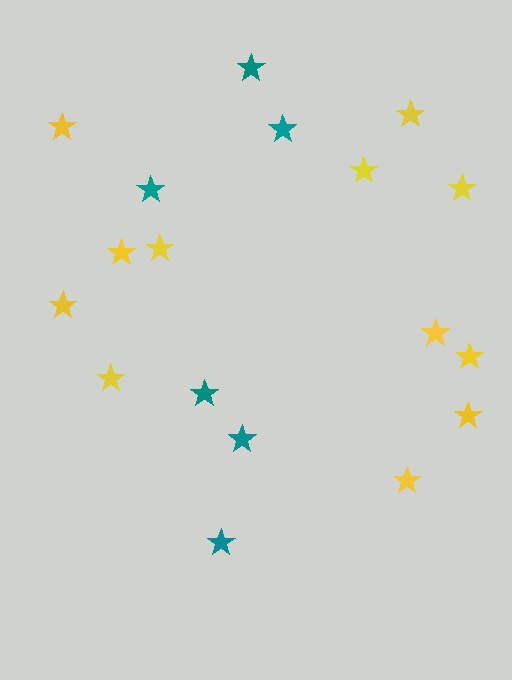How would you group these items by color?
There are 2 groups: one group of yellow stars (12) and one group of teal stars (6).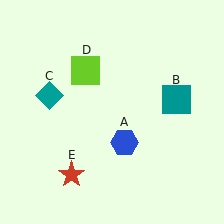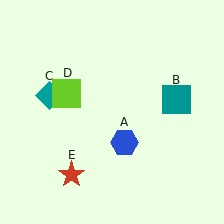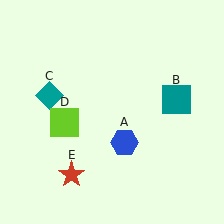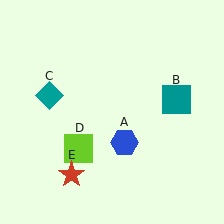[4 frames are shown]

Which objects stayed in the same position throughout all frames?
Blue hexagon (object A) and teal square (object B) and teal diamond (object C) and red star (object E) remained stationary.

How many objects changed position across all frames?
1 object changed position: lime square (object D).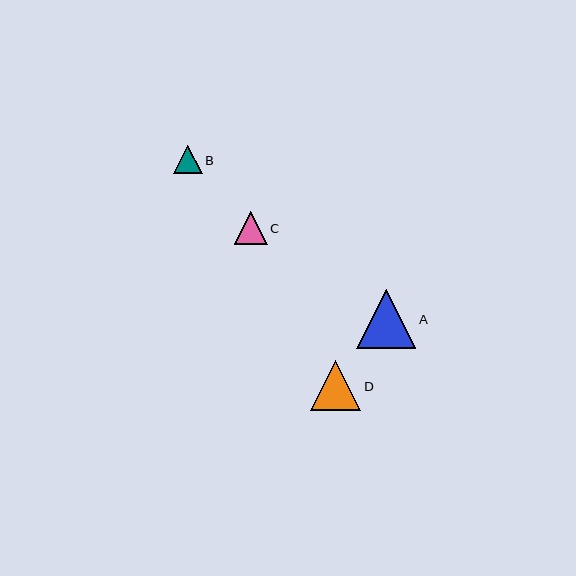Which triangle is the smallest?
Triangle B is the smallest with a size of approximately 28 pixels.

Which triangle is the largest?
Triangle A is the largest with a size of approximately 59 pixels.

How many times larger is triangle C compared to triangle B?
Triangle C is approximately 1.2 times the size of triangle B.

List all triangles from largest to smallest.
From largest to smallest: A, D, C, B.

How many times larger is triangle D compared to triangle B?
Triangle D is approximately 1.8 times the size of triangle B.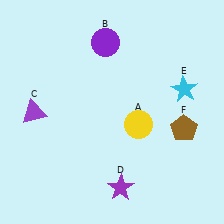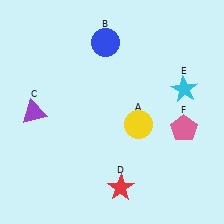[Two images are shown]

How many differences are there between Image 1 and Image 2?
There are 3 differences between the two images.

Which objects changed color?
B changed from purple to blue. D changed from purple to red. F changed from brown to pink.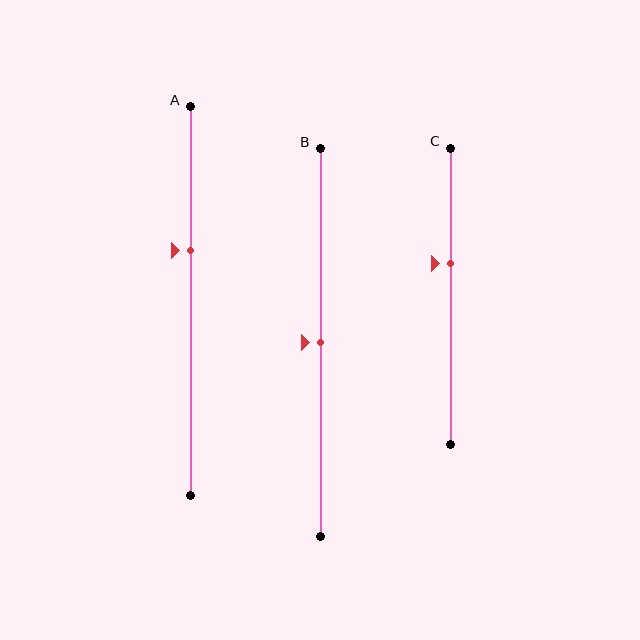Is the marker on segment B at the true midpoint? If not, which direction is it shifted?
Yes, the marker on segment B is at the true midpoint.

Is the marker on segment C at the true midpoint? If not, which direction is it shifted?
No, the marker on segment C is shifted upward by about 11% of the segment length.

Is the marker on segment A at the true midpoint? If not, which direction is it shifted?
No, the marker on segment A is shifted upward by about 13% of the segment length.